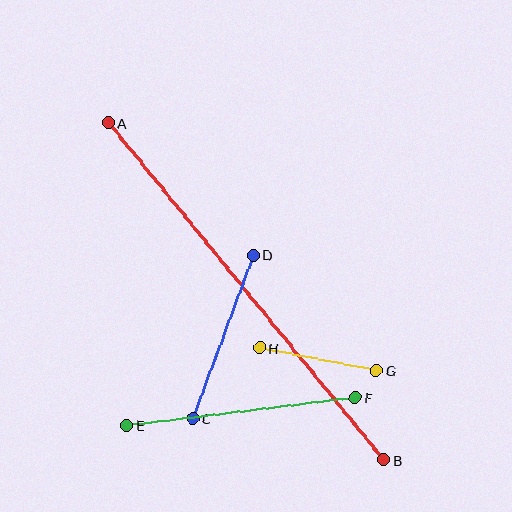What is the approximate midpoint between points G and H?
The midpoint is at approximately (318, 359) pixels.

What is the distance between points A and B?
The distance is approximately 435 pixels.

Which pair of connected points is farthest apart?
Points A and B are farthest apart.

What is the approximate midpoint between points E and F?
The midpoint is at approximately (241, 412) pixels.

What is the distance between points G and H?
The distance is approximately 119 pixels.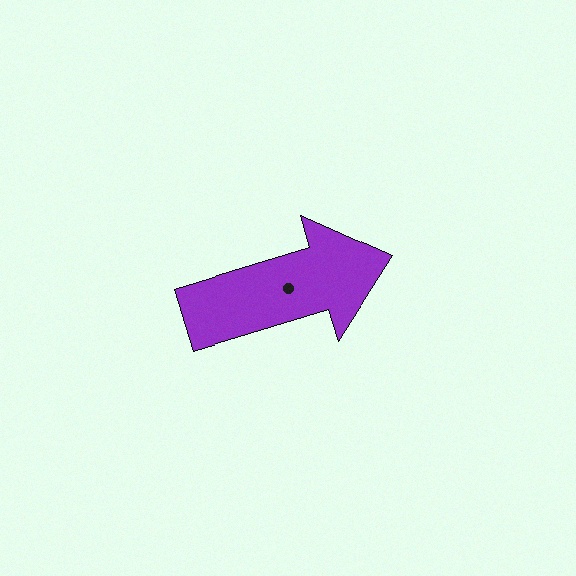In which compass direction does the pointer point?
East.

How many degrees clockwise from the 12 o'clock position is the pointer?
Approximately 73 degrees.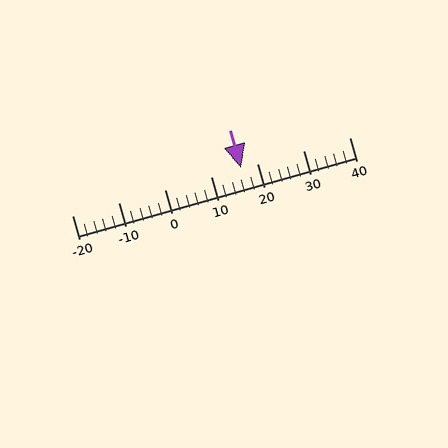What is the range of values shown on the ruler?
The ruler shows values from -20 to 40.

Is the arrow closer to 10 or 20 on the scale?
The arrow is closer to 20.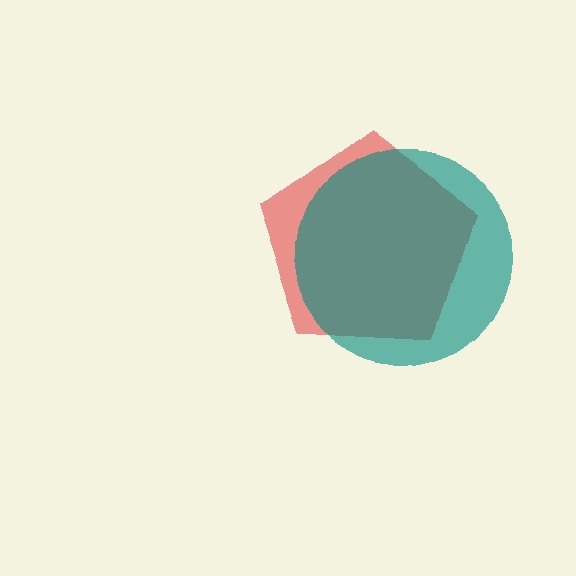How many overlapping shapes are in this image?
There are 2 overlapping shapes in the image.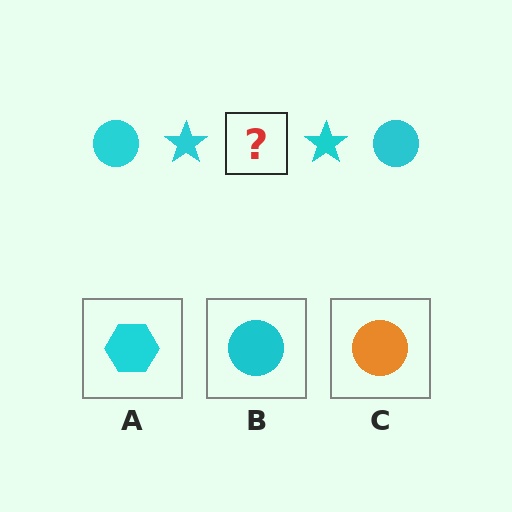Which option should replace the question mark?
Option B.